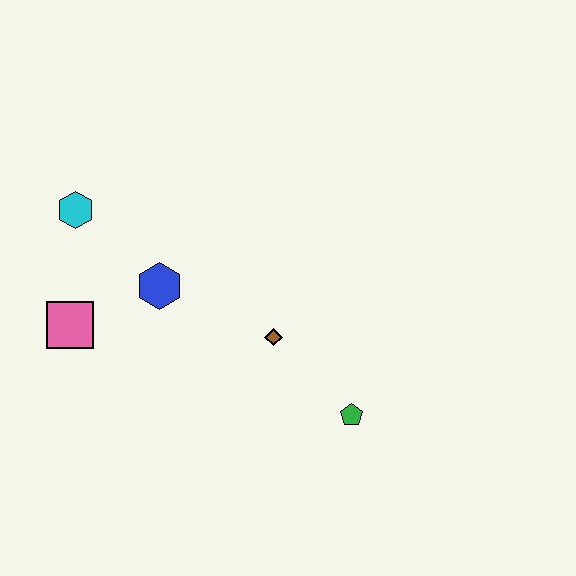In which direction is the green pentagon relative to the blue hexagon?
The green pentagon is to the right of the blue hexagon.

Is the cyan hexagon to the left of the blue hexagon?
Yes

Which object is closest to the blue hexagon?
The pink square is closest to the blue hexagon.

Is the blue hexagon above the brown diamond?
Yes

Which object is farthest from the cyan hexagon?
The green pentagon is farthest from the cyan hexagon.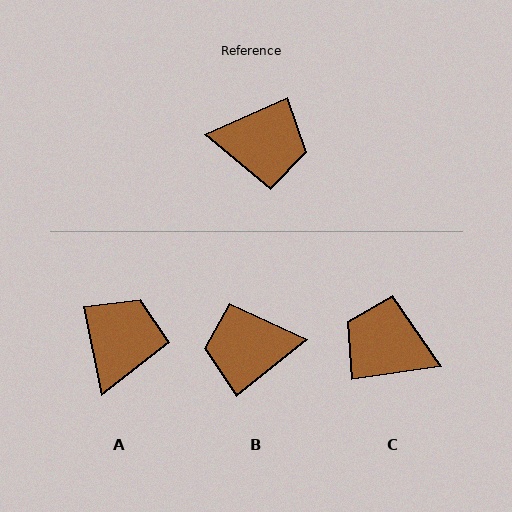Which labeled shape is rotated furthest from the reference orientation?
B, about 165 degrees away.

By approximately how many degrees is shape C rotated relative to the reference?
Approximately 165 degrees counter-clockwise.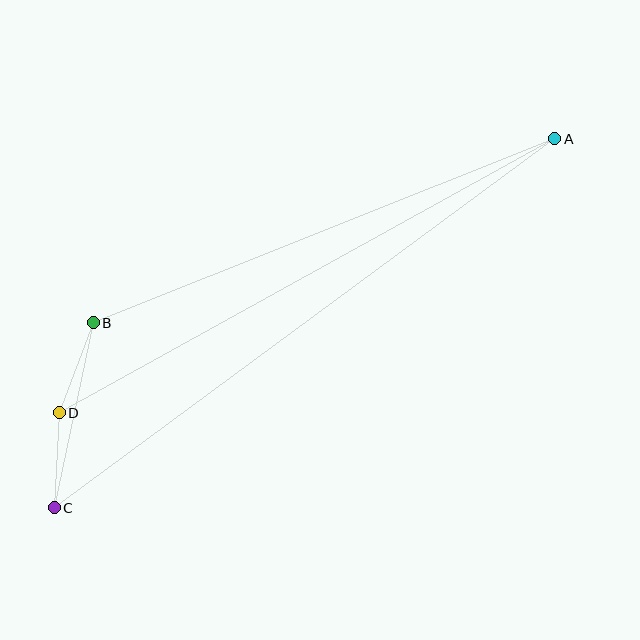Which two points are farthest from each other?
Points A and C are farthest from each other.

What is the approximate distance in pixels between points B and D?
The distance between B and D is approximately 96 pixels.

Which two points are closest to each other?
Points C and D are closest to each other.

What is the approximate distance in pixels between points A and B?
The distance between A and B is approximately 497 pixels.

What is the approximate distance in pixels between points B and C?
The distance between B and C is approximately 189 pixels.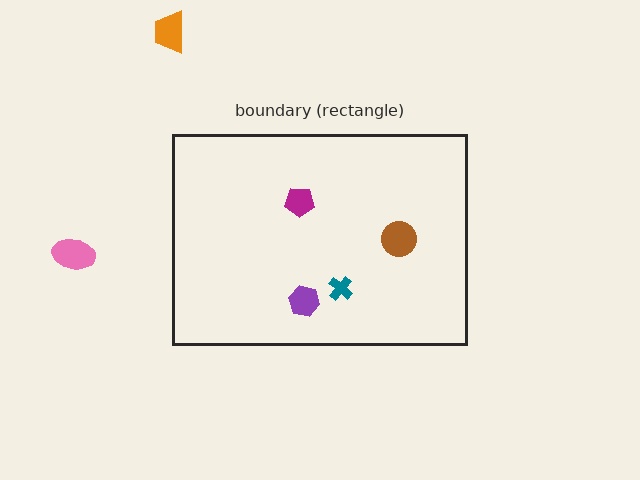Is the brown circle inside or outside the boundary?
Inside.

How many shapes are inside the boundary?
4 inside, 2 outside.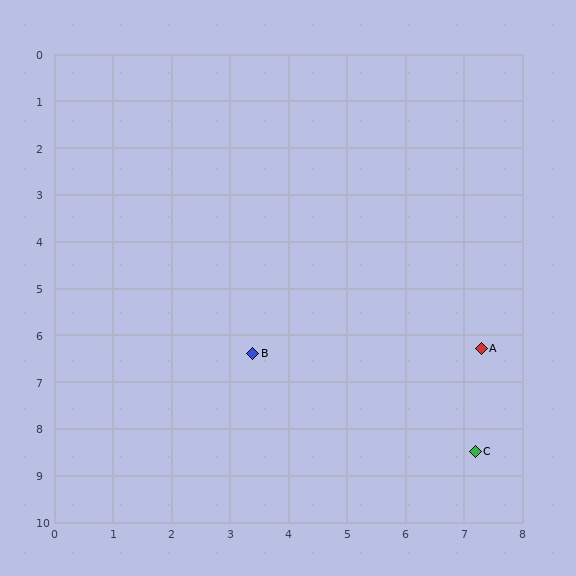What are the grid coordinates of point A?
Point A is at approximately (7.3, 6.3).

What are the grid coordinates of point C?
Point C is at approximately (7.2, 8.5).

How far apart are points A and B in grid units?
Points A and B are about 3.9 grid units apart.